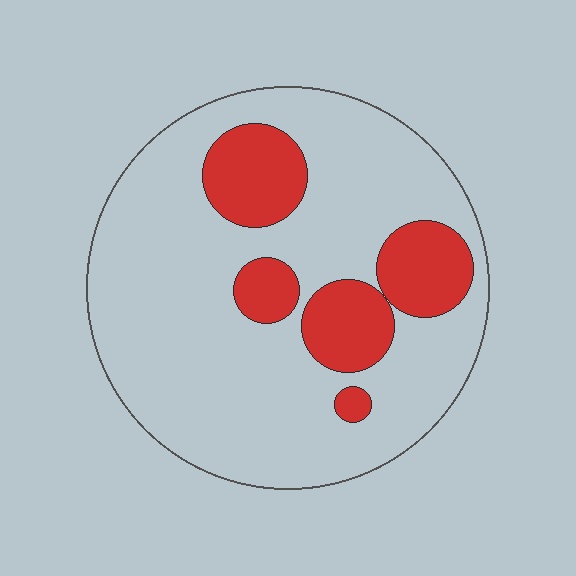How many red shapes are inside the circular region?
5.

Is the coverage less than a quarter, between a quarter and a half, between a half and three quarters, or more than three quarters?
Less than a quarter.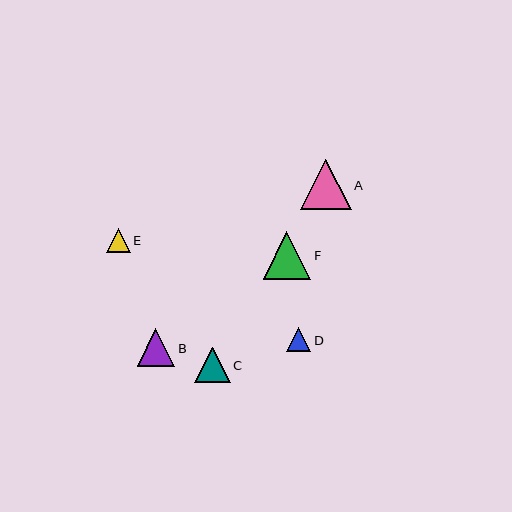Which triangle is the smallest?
Triangle D is the smallest with a size of approximately 24 pixels.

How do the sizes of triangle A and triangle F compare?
Triangle A and triangle F are approximately the same size.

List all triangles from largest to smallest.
From largest to smallest: A, F, B, C, E, D.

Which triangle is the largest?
Triangle A is the largest with a size of approximately 51 pixels.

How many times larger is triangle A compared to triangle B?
Triangle A is approximately 1.3 times the size of triangle B.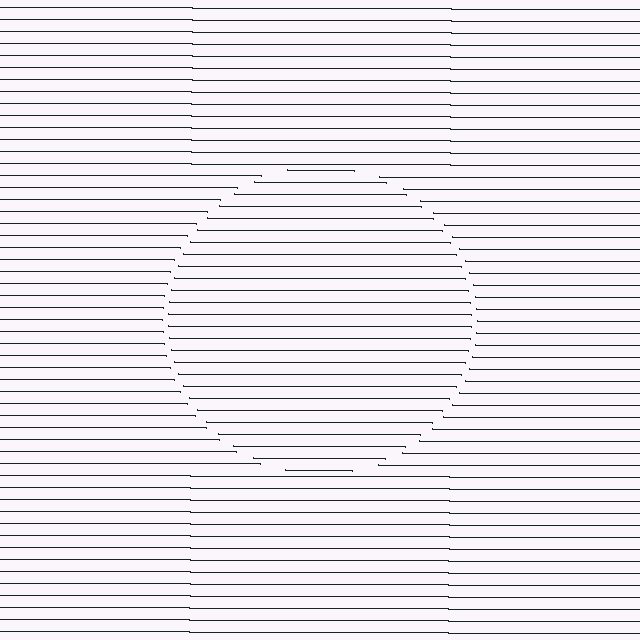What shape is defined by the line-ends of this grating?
An illusory circle. The interior of the shape contains the same grating, shifted by half a period — the contour is defined by the phase discontinuity where line-ends from the inner and outer gratings abut.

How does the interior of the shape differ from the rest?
The interior of the shape contains the same grating, shifted by half a period — the contour is defined by the phase discontinuity where line-ends from the inner and outer gratings abut.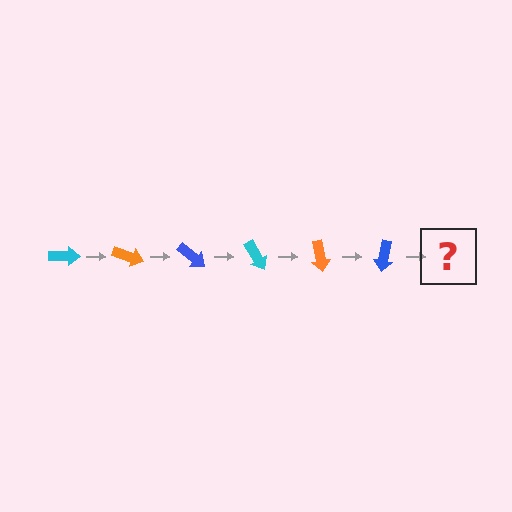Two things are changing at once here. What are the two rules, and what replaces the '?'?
The two rules are that it rotates 20 degrees each step and the color cycles through cyan, orange, and blue. The '?' should be a cyan arrow, rotated 120 degrees from the start.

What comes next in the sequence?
The next element should be a cyan arrow, rotated 120 degrees from the start.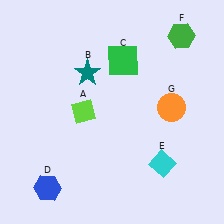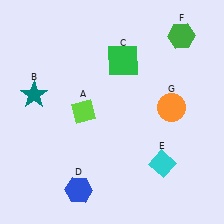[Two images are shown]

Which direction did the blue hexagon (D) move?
The blue hexagon (D) moved right.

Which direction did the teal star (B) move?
The teal star (B) moved left.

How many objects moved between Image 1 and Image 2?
2 objects moved between the two images.